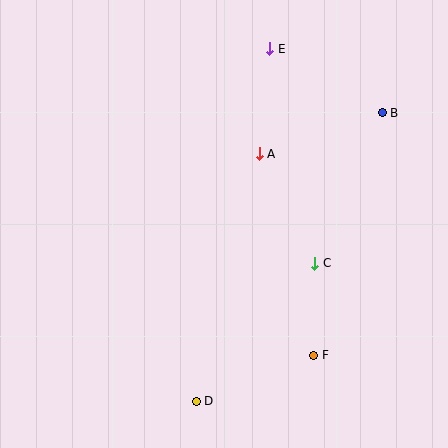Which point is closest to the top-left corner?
Point E is closest to the top-left corner.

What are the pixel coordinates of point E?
Point E is at (270, 49).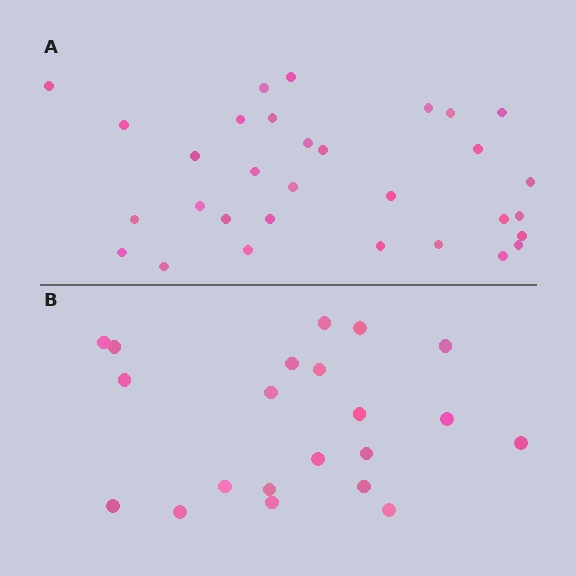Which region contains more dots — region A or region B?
Region A (the top region) has more dots.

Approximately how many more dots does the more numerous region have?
Region A has roughly 10 or so more dots than region B.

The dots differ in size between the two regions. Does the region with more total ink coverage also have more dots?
No. Region B has more total ink coverage because its dots are larger, but region A actually contains more individual dots. Total area can be misleading — the number of items is what matters here.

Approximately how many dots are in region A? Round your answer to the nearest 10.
About 30 dots. (The exact count is 31, which rounds to 30.)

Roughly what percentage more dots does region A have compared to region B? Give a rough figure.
About 50% more.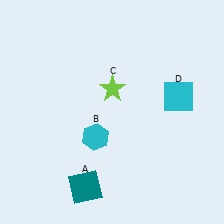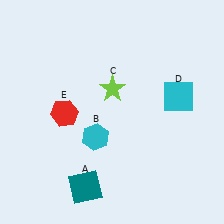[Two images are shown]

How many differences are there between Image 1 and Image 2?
There is 1 difference between the two images.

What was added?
A red hexagon (E) was added in Image 2.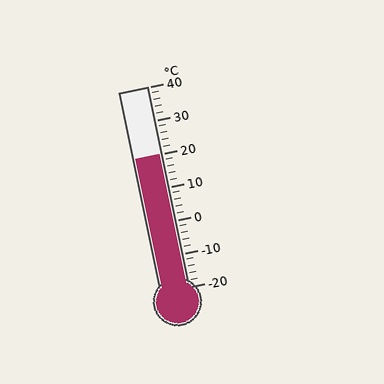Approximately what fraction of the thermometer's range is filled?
The thermometer is filled to approximately 65% of its range.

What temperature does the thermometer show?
The thermometer shows approximately 20°C.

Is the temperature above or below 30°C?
The temperature is below 30°C.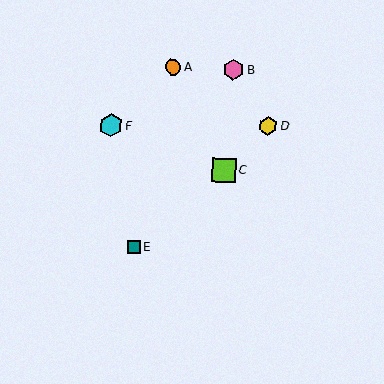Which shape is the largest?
The lime square (labeled C) is the largest.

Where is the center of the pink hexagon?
The center of the pink hexagon is at (233, 70).